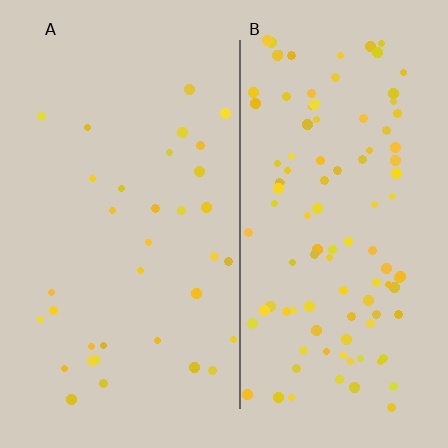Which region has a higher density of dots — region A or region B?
B (the right).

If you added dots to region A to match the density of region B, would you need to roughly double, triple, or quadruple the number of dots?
Approximately triple.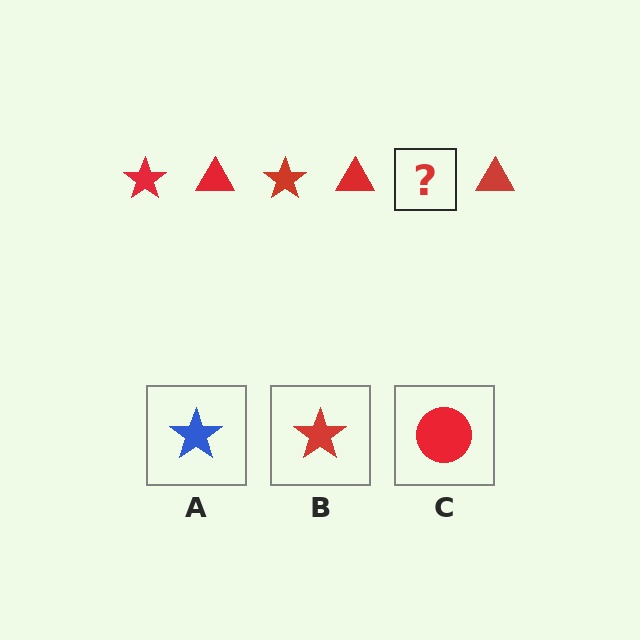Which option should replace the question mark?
Option B.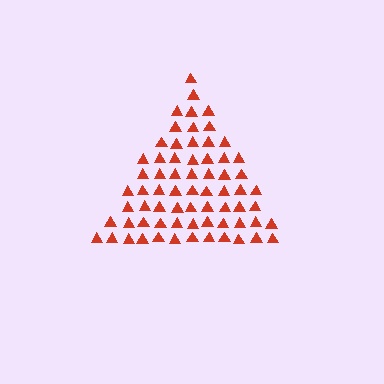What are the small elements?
The small elements are triangles.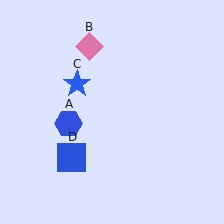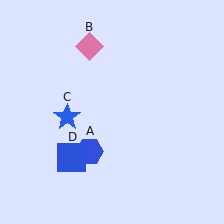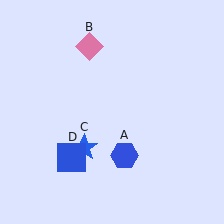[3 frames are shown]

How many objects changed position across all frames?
2 objects changed position: blue hexagon (object A), blue star (object C).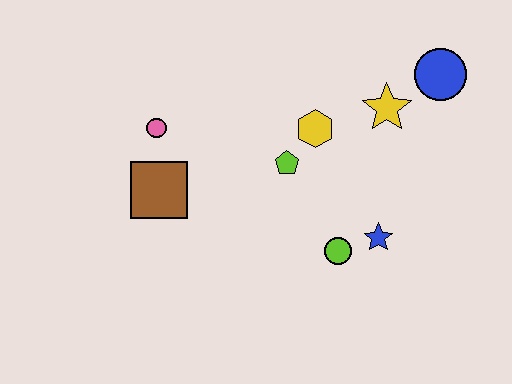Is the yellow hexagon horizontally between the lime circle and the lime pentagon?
Yes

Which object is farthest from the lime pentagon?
The blue circle is farthest from the lime pentagon.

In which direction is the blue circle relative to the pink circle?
The blue circle is to the right of the pink circle.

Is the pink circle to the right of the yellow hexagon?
No